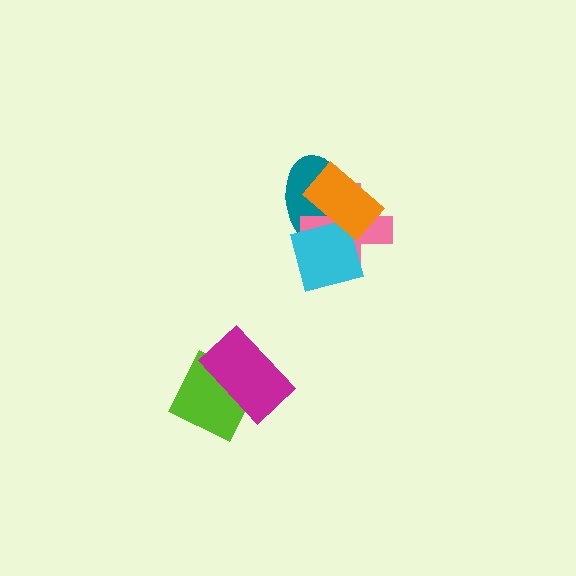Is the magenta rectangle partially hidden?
No, no other shape covers it.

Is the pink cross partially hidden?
Yes, it is partially covered by another shape.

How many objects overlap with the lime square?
1 object overlaps with the lime square.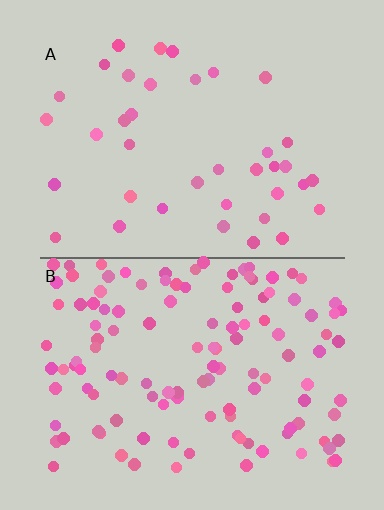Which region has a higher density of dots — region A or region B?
B (the bottom).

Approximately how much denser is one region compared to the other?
Approximately 3.3× — region B over region A.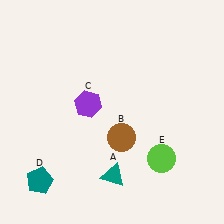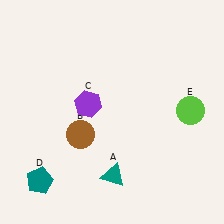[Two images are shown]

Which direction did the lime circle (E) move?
The lime circle (E) moved up.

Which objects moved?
The objects that moved are: the brown circle (B), the lime circle (E).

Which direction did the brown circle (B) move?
The brown circle (B) moved left.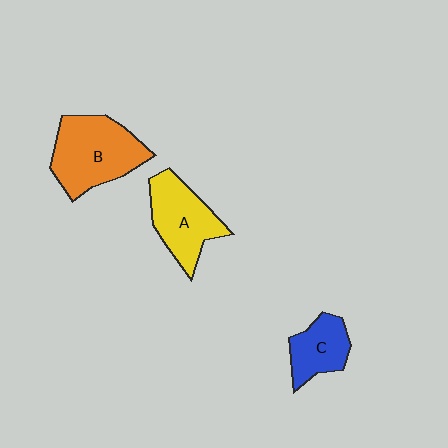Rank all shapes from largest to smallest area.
From largest to smallest: B (orange), A (yellow), C (blue).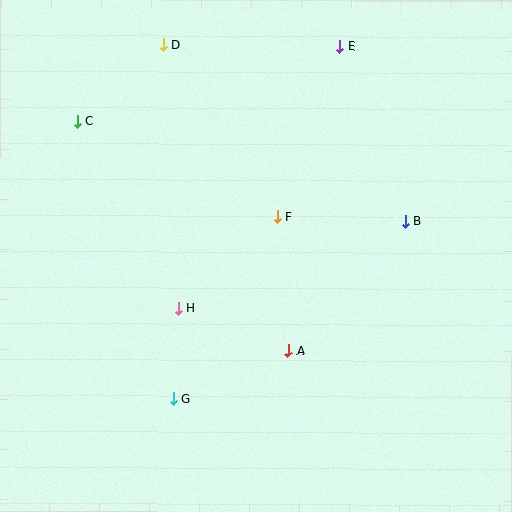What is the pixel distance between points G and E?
The distance between G and E is 389 pixels.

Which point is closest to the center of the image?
Point F at (278, 217) is closest to the center.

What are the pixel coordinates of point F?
Point F is at (278, 217).